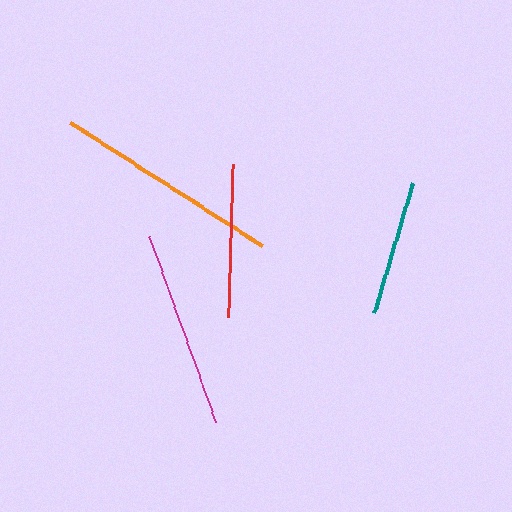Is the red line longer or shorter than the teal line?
The red line is longer than the teal line.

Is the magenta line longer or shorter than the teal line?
The magenta line is longer than the teal line.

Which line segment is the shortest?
The teal line is the shortest at approximately 136 pixels.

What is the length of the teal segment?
The teal segment is approximately 136 pixels long.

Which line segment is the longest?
The orange line is the longest at approximately 229 pixels.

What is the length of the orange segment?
The orange segment is approximately 229 pixels long.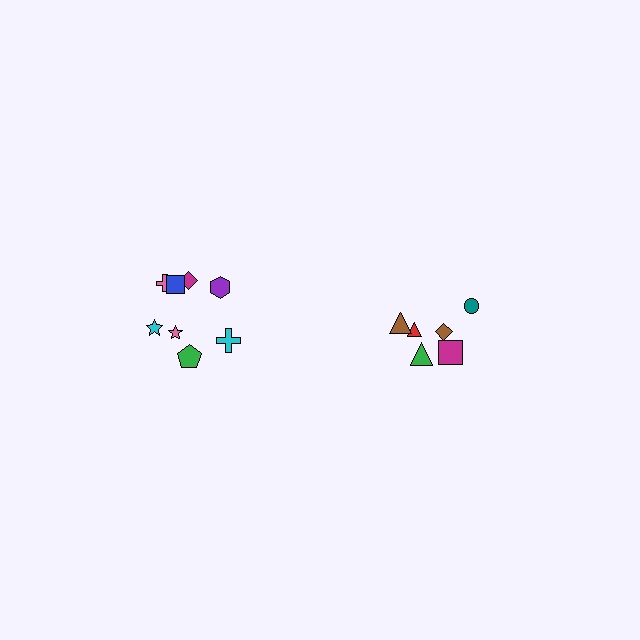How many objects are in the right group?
There are 6 objects.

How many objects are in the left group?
There are 8 objects.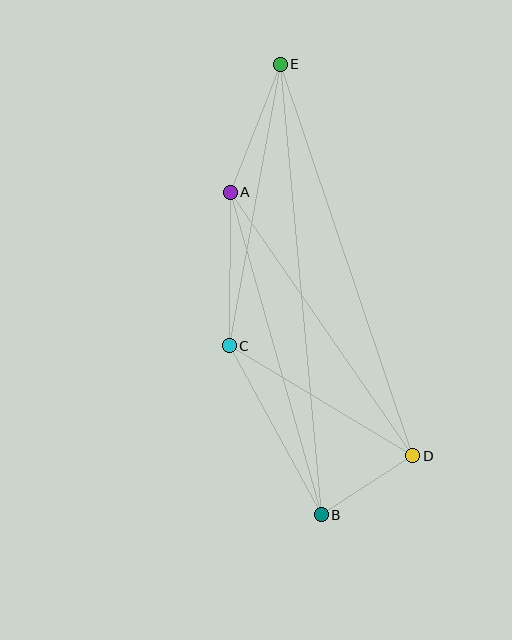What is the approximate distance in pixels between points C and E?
The distance between C and E is approximately 286 pixels.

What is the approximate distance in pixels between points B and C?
The distance between B and C is approximately 192 pixels.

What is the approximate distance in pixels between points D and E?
The distance between D and E is approximately 413 pixels.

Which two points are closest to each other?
Points B and D are closest to each other.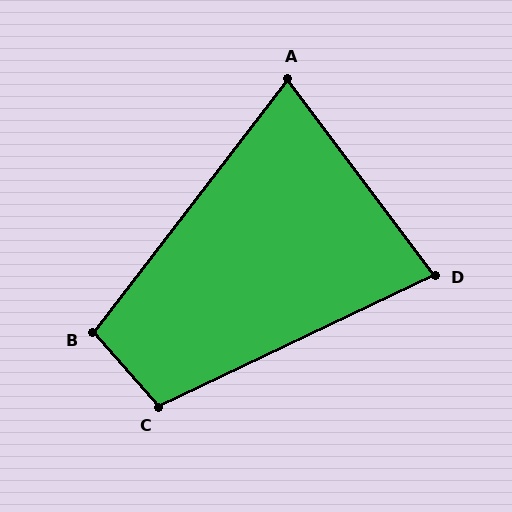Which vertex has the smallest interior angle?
A, at approximately 74 degrees.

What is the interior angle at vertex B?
Approximately 101 degrees (obtuse).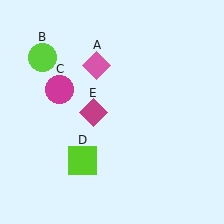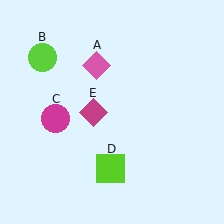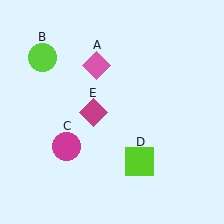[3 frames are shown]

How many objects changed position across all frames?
2 objects changed position: magenta circle (object C), lime square (object D).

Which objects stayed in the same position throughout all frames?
Pink diamond (object A) and lime circle (object B) and magenta diamond (object E) remained stationary.